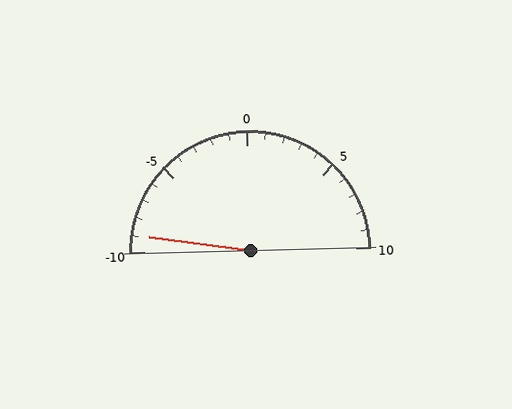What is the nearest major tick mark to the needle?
The nearest major tick mark is -10.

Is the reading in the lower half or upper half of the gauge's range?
The reading is in the lower half of the range (-10 to 10).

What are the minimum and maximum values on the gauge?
The gauge ranges from -10 to 10.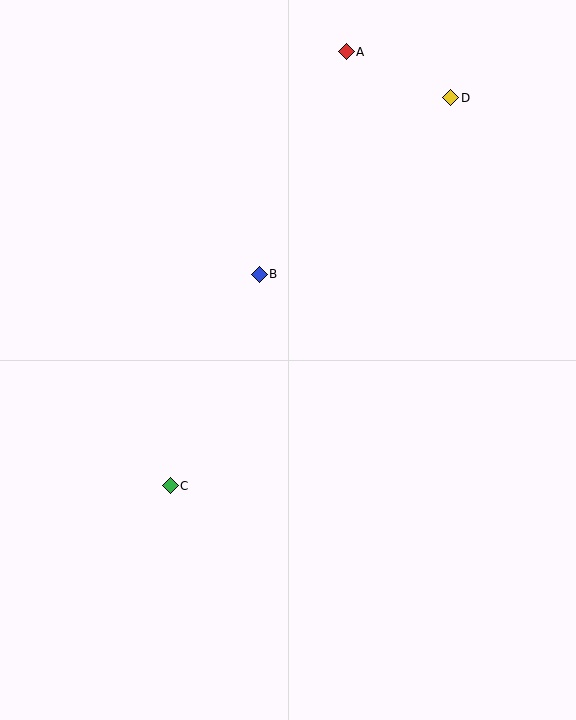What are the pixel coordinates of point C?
Point C is at (170, 486).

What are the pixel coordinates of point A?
Point A is at (346, 52).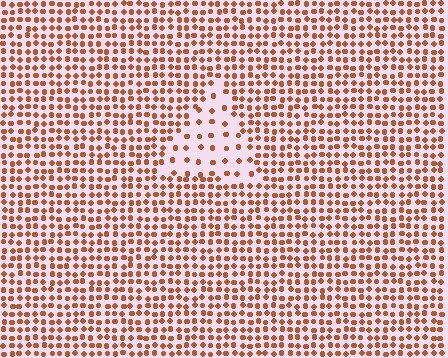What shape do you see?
I see a triangle.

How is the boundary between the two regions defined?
The boundary is defined by a change in element density (approximately 2.6x ratio). All elements are the same color, size, and shape.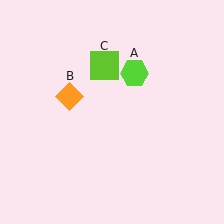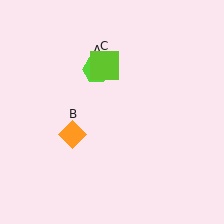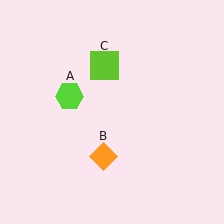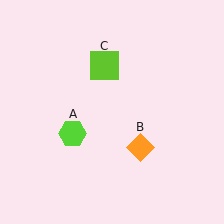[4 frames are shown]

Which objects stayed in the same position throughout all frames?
Lime square (object C) remained stationary.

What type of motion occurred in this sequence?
The lime hexagon (object A), orange diamond (object B) rotated counterclockwise around the center of the scene.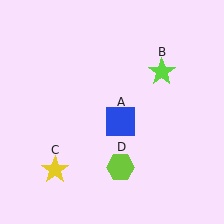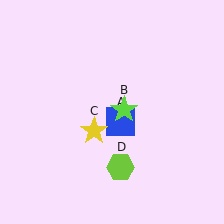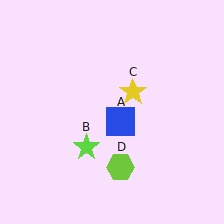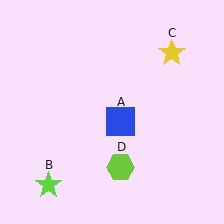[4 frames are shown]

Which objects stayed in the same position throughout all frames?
Blue square (object A) and lime hexagon (object D) remained stationary.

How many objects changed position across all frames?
2 objects changed position: lime star (object B), yellow star (object C).